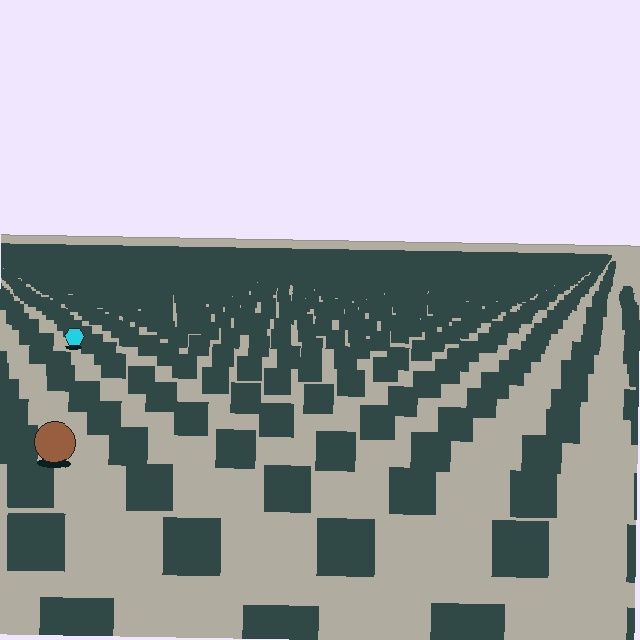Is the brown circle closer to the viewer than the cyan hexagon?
Yes. The brown circle is closer — you can tell from the texture gradient: the ground texture is coarser near it.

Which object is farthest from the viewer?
The cyan hexagon is farthest from the viewer. It appears smaller and the ground texture around it is denser.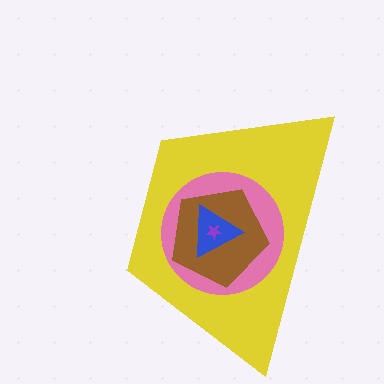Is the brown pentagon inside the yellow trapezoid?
Yes.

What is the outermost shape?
The yellow trapezoid.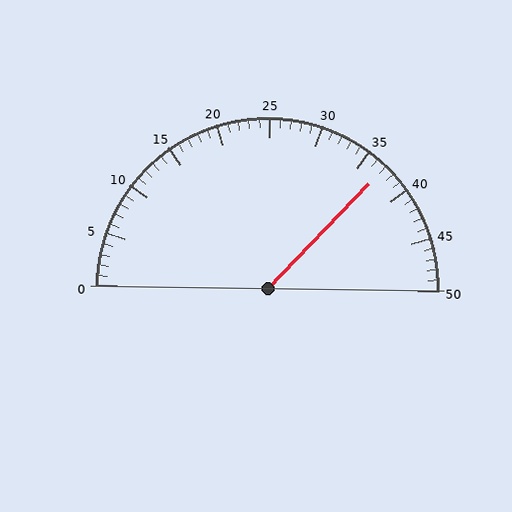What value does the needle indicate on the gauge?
The needle indicates approximately 37.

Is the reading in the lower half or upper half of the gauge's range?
The reading is in the upper half of the range (0 to 50).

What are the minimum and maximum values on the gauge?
The gauge ranges from 0 to 50.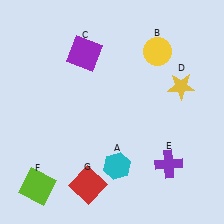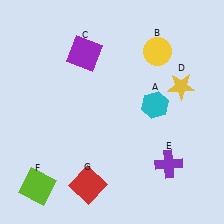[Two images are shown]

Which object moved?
The cyan hexagon (A) moved up.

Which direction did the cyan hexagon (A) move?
The cyan hexagon (A) moved up.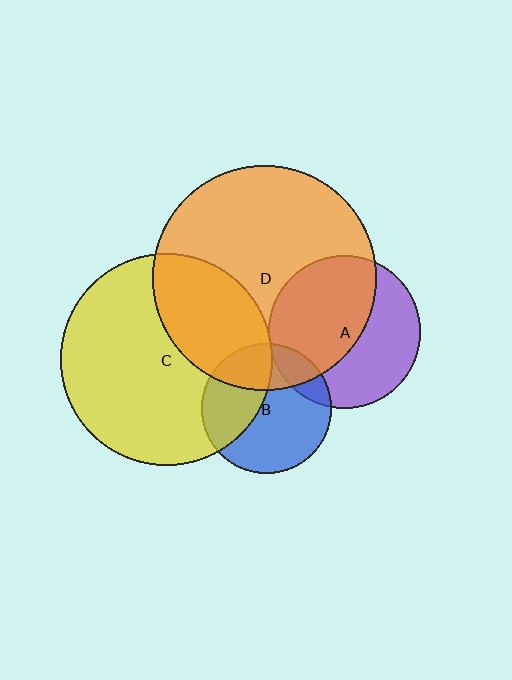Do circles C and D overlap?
Yes.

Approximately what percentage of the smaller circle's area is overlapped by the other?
Approximately 30%.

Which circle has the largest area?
Circle D (orange).